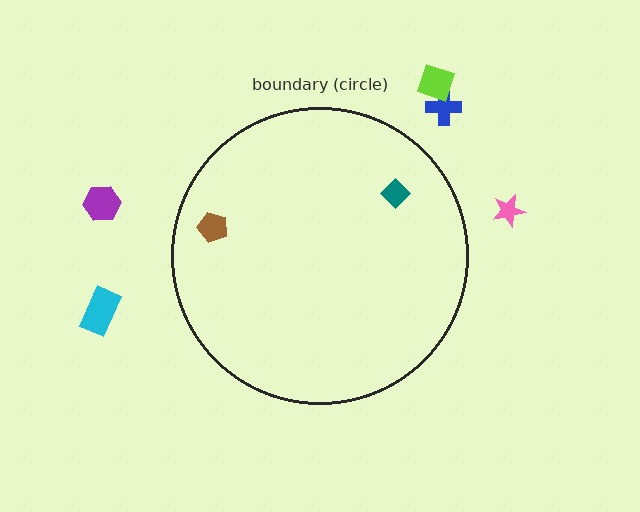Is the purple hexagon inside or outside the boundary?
Outside.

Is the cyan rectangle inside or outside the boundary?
Outside.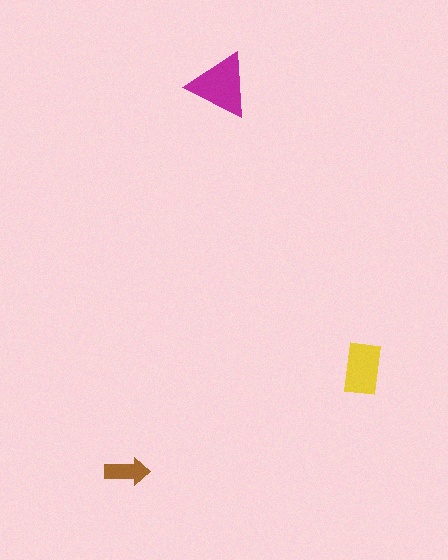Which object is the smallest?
The brown arrow.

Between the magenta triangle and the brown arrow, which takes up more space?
The magenta triangle.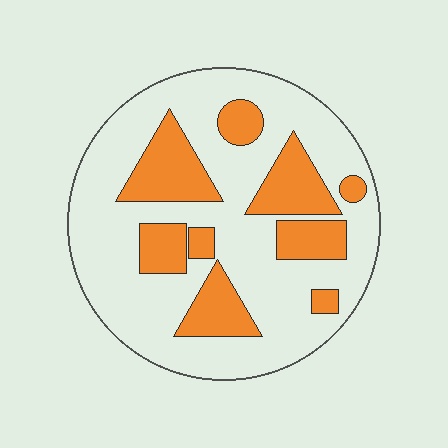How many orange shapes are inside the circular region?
9.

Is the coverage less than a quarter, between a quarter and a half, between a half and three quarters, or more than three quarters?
Between a quarter and a half.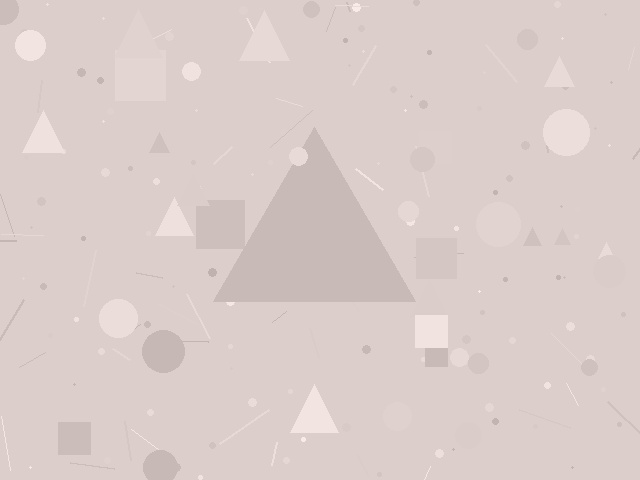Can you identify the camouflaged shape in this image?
The camouflaged shape is a triangle.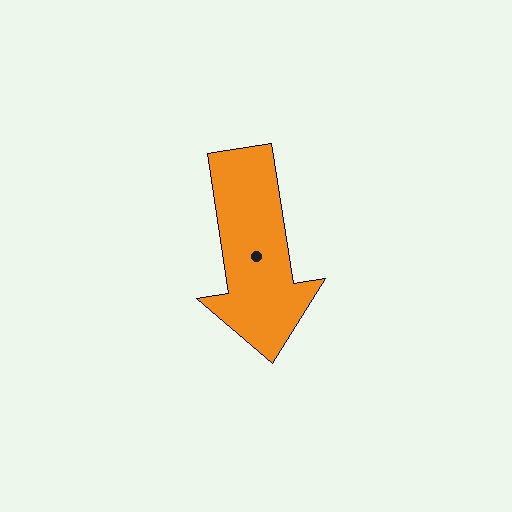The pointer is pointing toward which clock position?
Roughly 6 o'clock.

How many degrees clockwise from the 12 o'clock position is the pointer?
Approximately 171 degrees.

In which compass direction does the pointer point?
South.